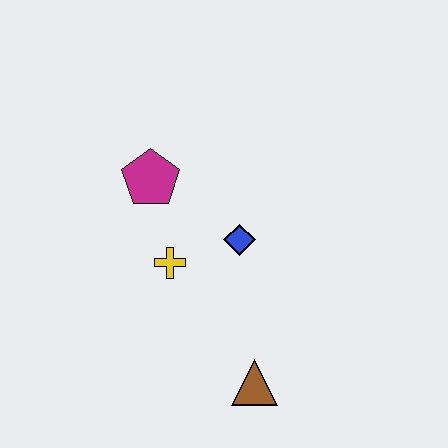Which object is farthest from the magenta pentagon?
The brown triangle is farthest from the magenta pentagon.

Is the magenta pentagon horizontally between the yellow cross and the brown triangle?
No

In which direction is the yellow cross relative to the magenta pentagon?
The yellow cross is below the magenta pentagon.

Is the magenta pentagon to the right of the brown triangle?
No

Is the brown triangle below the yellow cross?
Yes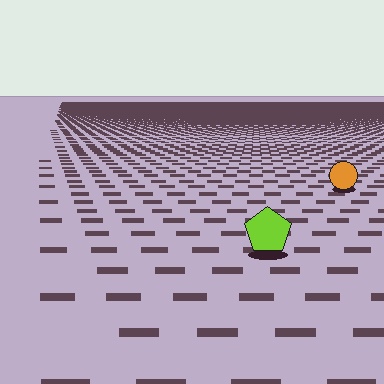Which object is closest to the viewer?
The lime pentagon is closest. The texture marks near it are larger and more spread out.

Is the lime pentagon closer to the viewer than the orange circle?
Yes. The lime pentagon is closer — you can tell from the texture gradient: the ground texture is coarser near it.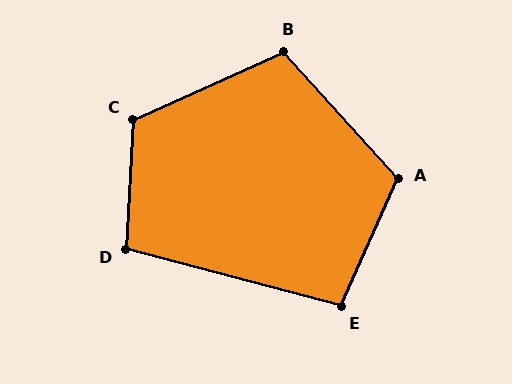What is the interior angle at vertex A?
Approximately 114 degrees (obtuse).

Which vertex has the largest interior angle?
C, at approximately 118 degrees.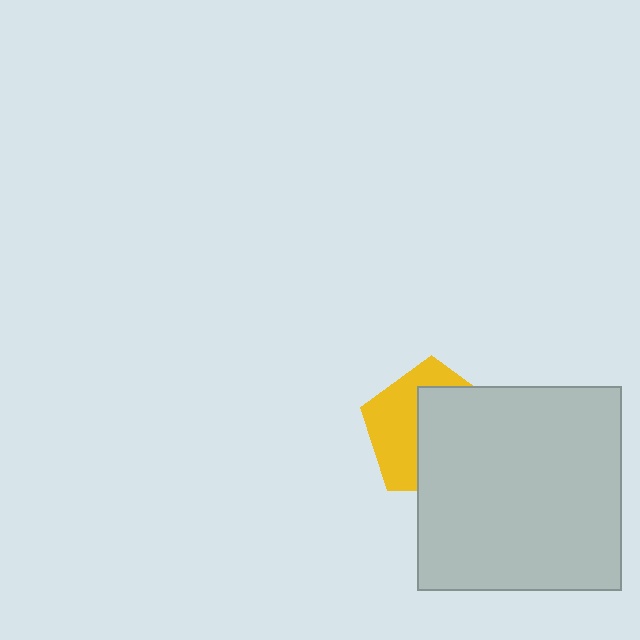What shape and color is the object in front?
The object in front is a light gray square.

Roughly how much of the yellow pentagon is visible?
A small part of it is visible (roughly 44%).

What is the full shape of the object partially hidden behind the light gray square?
The partially hidden object is a yellow pentagon.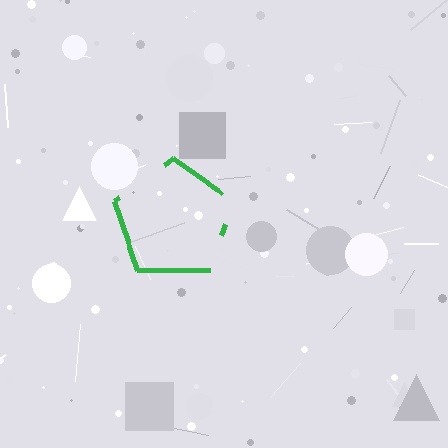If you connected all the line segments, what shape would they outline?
They would outline a pentagon.